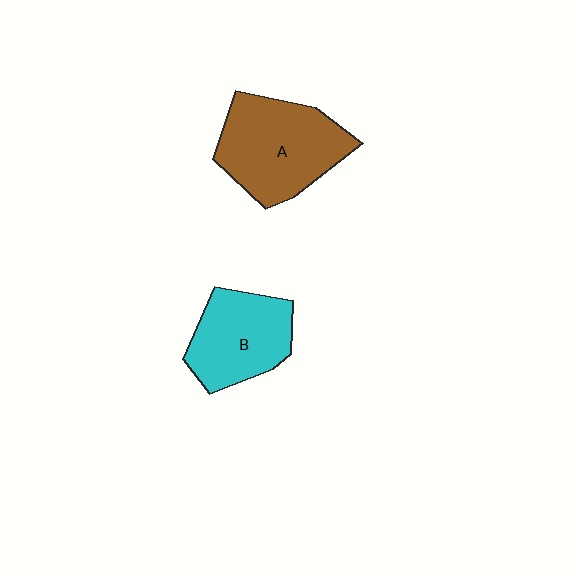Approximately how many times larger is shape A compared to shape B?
Approximately 1.3 times.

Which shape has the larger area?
Shape A (brown).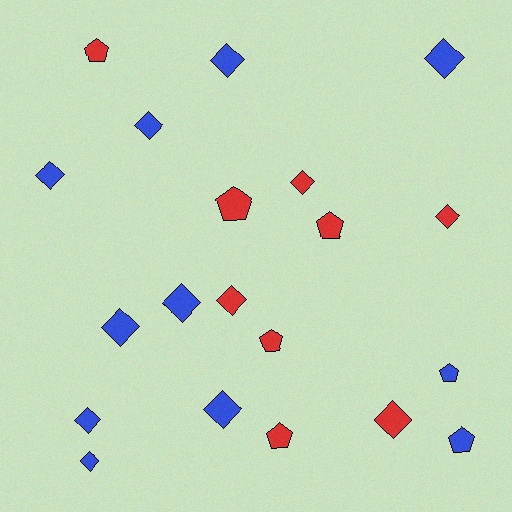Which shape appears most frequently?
Diamond, with 13 objects.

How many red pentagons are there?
There are 5 red pentagons.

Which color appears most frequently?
Blue, with 11 objects.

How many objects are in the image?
There are 20 objects.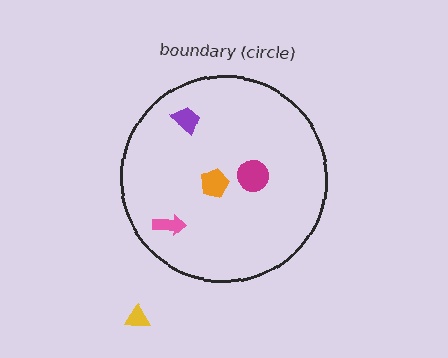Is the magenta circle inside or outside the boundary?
Inside.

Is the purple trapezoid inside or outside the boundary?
Inside.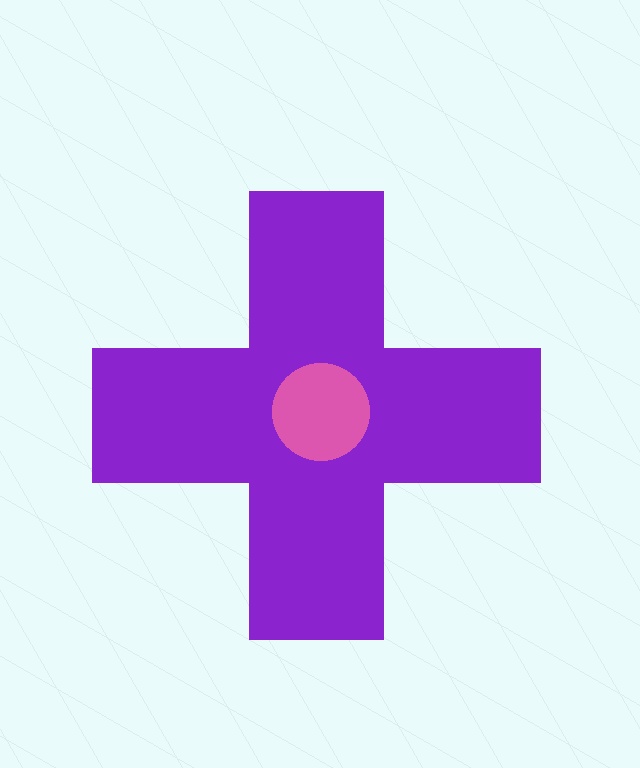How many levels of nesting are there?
2.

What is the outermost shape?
The purple cross.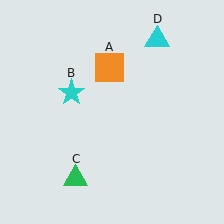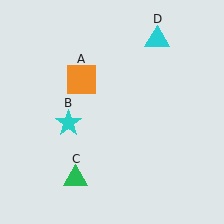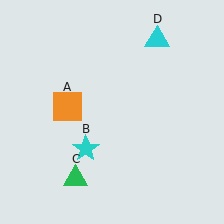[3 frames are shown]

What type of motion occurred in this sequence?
The orange square (object A), cyan star (object B) rotated counterclockwise around the center of the scene.